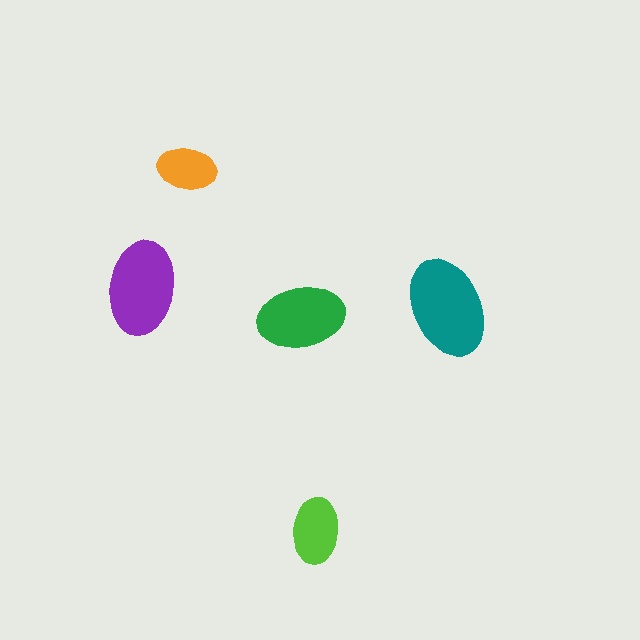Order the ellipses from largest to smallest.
the teal one, the purple one, the green one, the lime one, the orange one.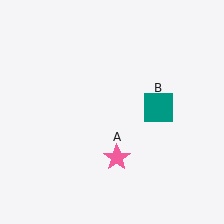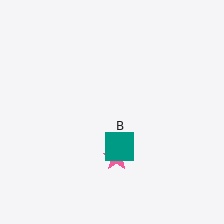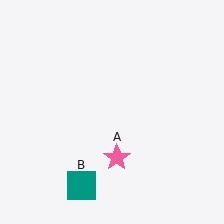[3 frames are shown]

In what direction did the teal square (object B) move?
The teal square (object B) moved down and to the left.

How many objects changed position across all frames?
1 object changed position: teal square (object B).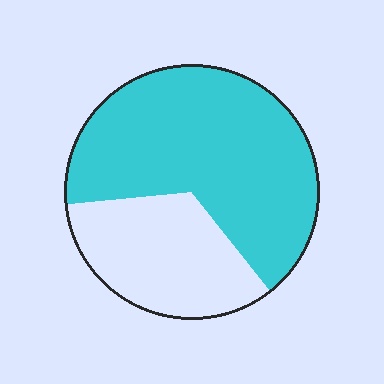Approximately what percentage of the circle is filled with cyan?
Approximately 65%.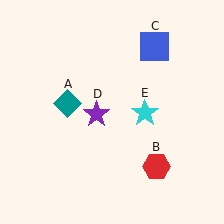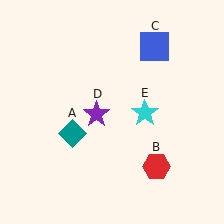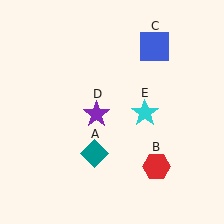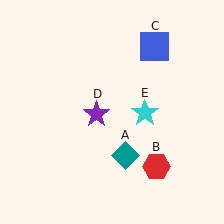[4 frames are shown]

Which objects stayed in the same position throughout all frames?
Red hexagon (object B) and blue square (object C) and purple star (object D) and cyan star (object E) remained stationary.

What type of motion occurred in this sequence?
The teal diamond (object A) rotated counterclockwise around the center of the scene.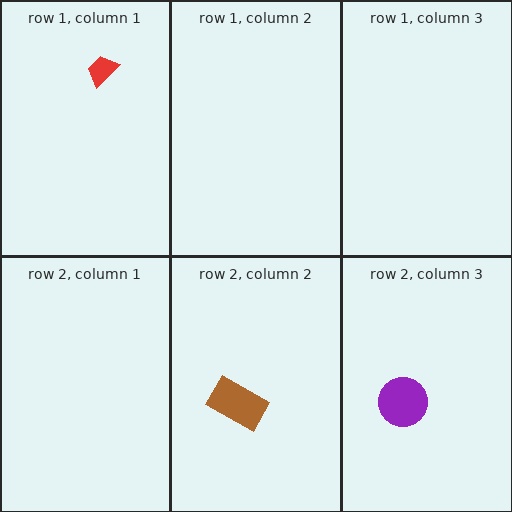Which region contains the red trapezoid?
The row 1, column 1 region.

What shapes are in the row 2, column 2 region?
The brown rectangle.